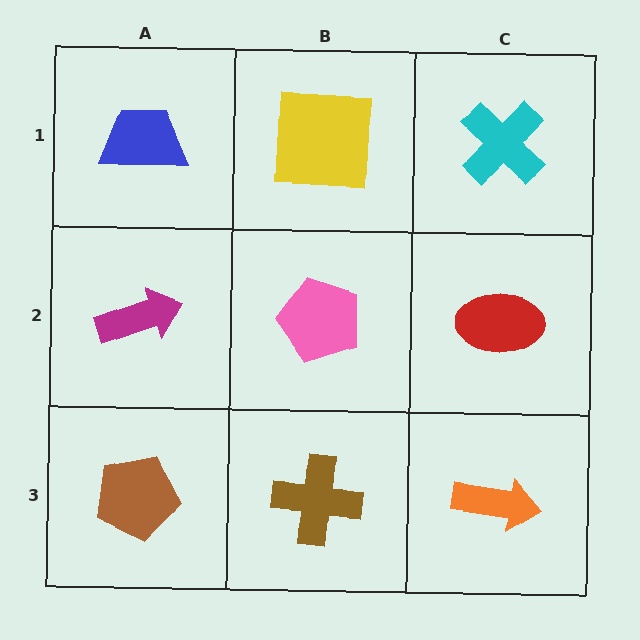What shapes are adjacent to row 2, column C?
A cyan cross (row 1, column C), an orange arrow (row 3, column C), a pink pentagon (row 2, column B).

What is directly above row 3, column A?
A magenta arrow.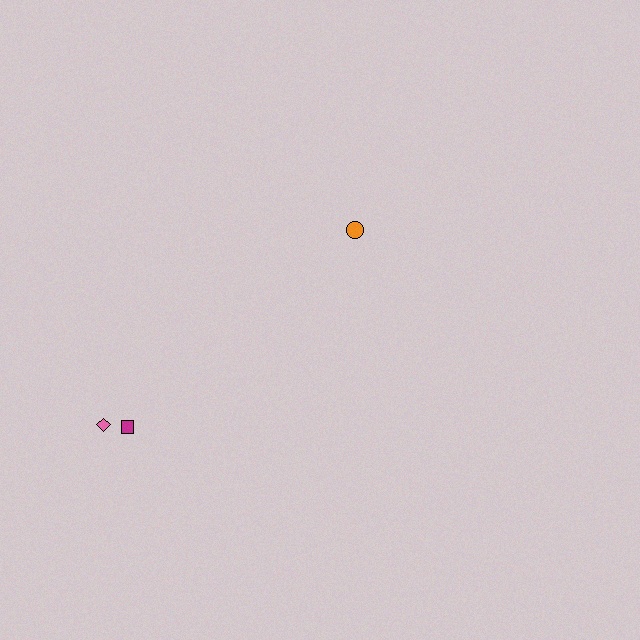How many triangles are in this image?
There are no triangles.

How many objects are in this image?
There are 3 objects.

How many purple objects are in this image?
There are no purple objects.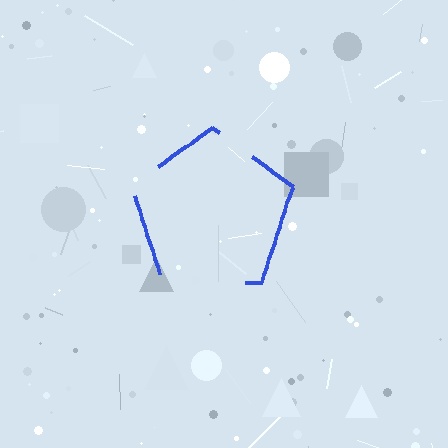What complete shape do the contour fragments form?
The contour fragments form a pentagon.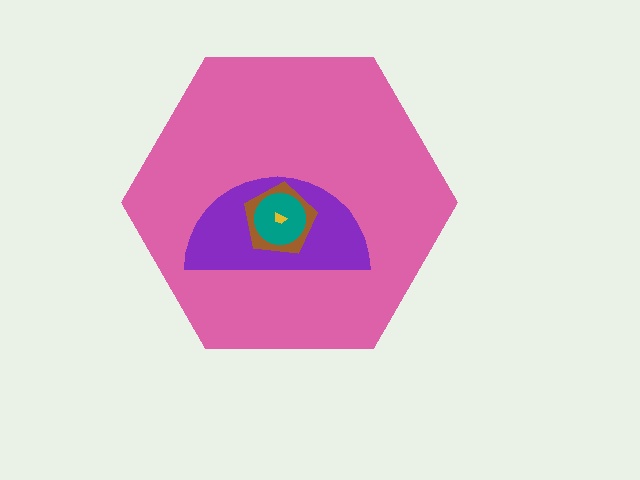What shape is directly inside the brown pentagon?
The teal circle.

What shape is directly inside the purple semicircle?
The brown pentagon.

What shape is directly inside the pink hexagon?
The purple semicircle.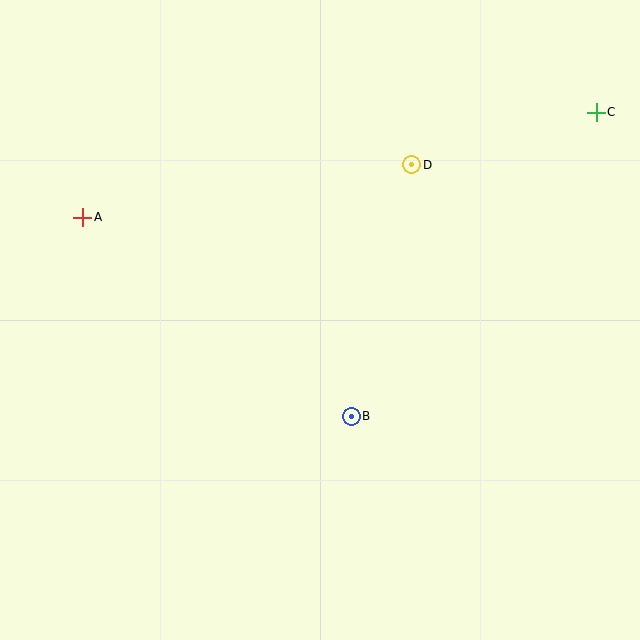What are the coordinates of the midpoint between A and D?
The midpoint between A and D is at (247, 191).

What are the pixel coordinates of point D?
Point D is at (412, 165).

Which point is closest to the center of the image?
Point B at (351, 416) is closest to the center.